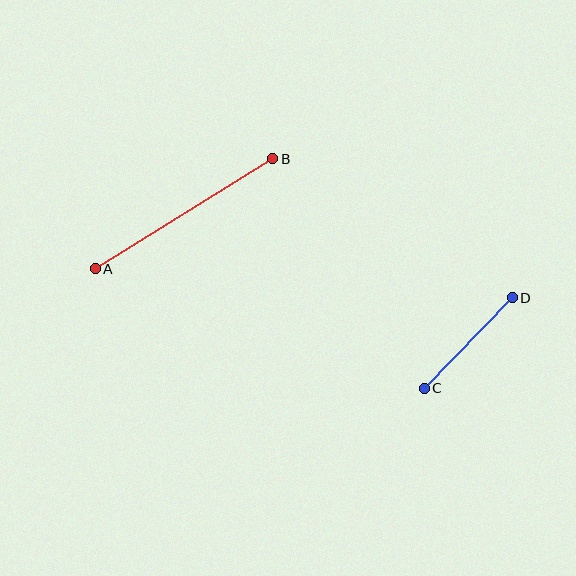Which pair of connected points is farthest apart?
Points A and B are farthest apart.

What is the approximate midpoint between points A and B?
The midpoint is at approximately (184, 214) pixels.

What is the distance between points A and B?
The distance is approximately 209 pixels.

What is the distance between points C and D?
The distance is approximately 127 pixels.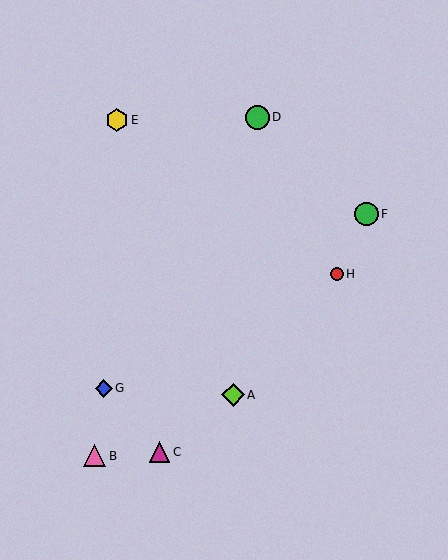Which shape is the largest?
The green circle (labeled D) is the largest.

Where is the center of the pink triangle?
The center of the pink triangle is at (95, 456).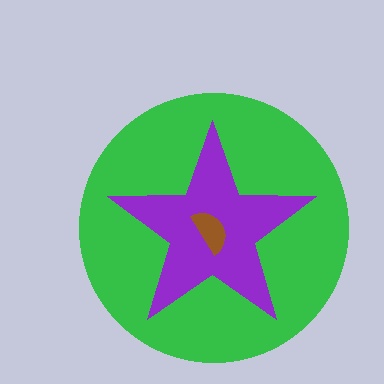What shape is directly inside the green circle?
The purple star.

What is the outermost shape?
The green circle.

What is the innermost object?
The brown semicircle.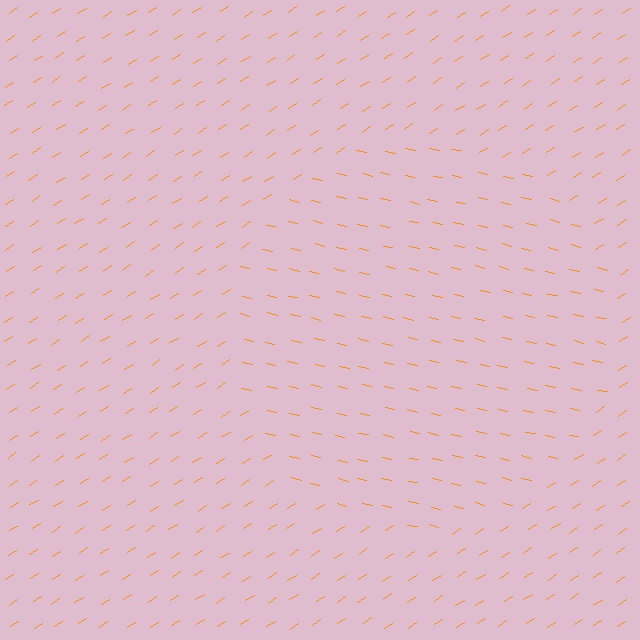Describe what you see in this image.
The image is filled with small orange line segments. A circle region in the image has lines oriented differently from the surrounding lines, creating a visible texture boundary.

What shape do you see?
I see a circle.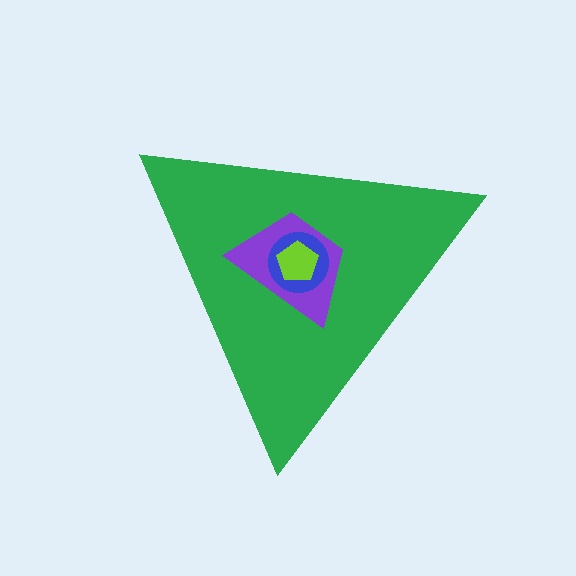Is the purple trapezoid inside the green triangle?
Yes.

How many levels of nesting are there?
4.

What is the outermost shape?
The green triangle.